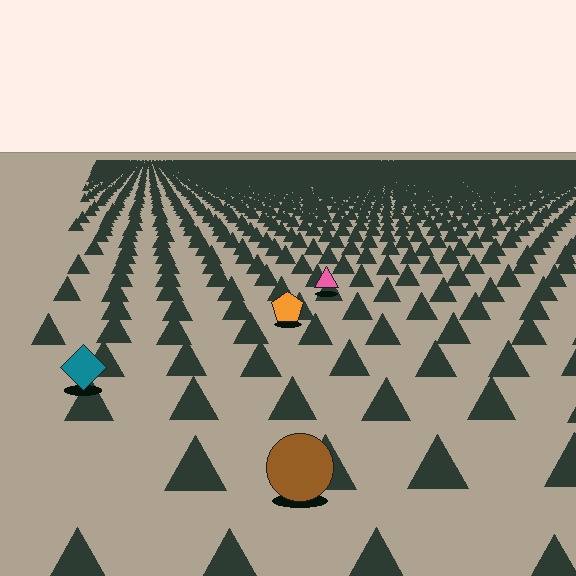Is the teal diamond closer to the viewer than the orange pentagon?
Yes. The teal diamond is closer — you can tell from the texture gradient: the ground texture is coarser near it.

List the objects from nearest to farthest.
From nearest to farthest: the brown circle, the teal diamond, the orange pentagon, the pink triangle.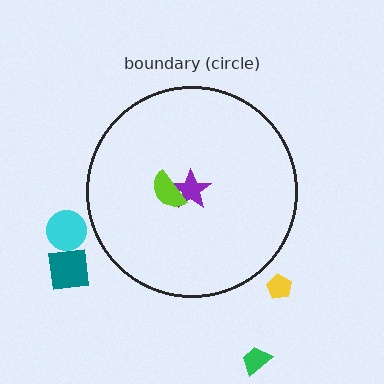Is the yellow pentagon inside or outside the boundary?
Outside.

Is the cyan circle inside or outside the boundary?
Outside.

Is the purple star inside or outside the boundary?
Inside.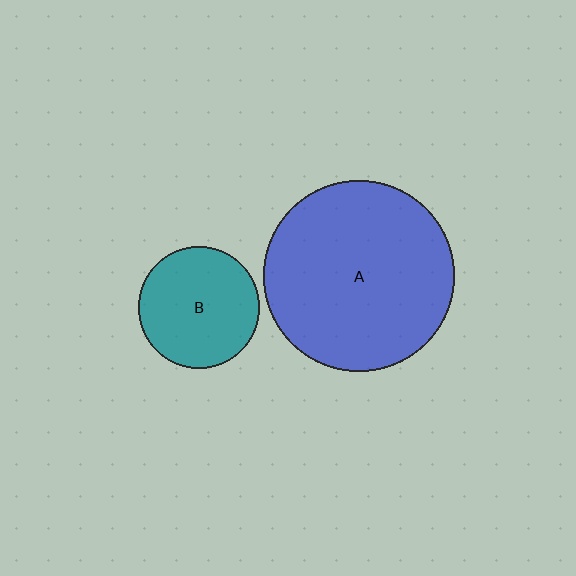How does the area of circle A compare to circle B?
Approximately 2.5 times.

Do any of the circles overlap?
No, none of the circles overlap.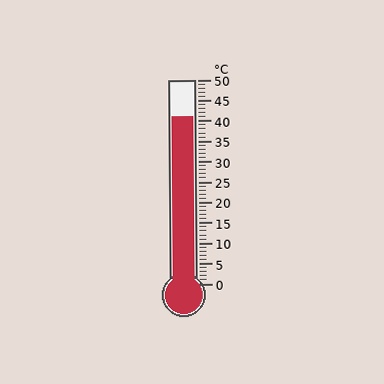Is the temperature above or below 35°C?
The temperature is above 35°C.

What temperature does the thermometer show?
The thermometer shows approximately 41°C.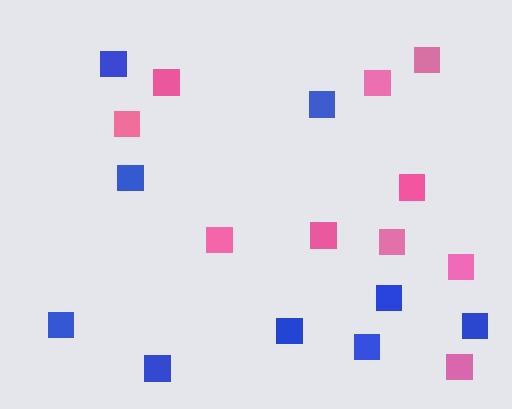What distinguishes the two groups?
There are 2 groups: one group of blue squares (9) and one group of pink squares (10).